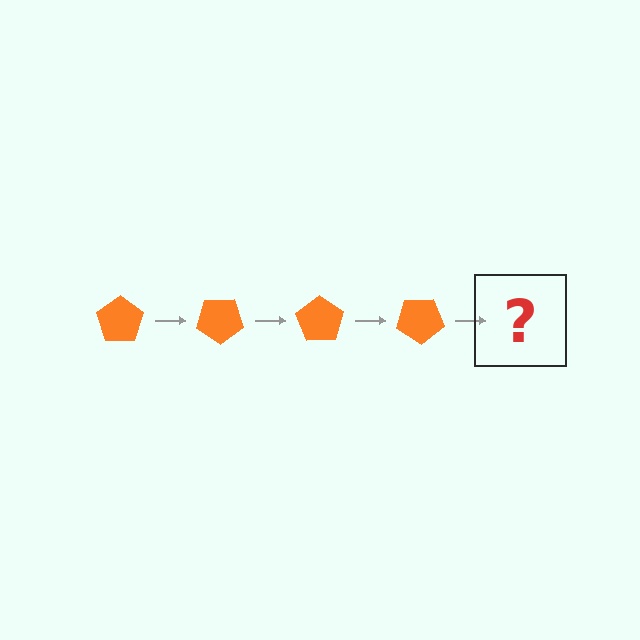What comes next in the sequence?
The next element should be an orange pentagon rotated 140 degrees.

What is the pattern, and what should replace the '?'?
The pattern is that the pentagon rotates 35 degrees each step. The '?' should be an orange pentagon rotated 140 degrees.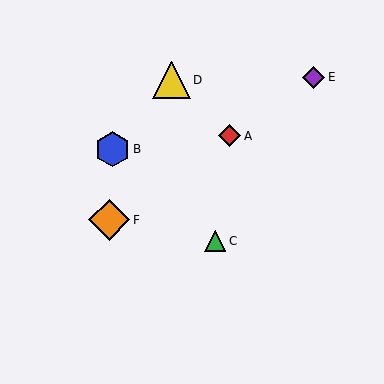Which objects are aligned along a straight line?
Objects A, E, F are aligned along a straight line.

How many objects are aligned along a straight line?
3 objects (A, E, F) are aligned along a straight line.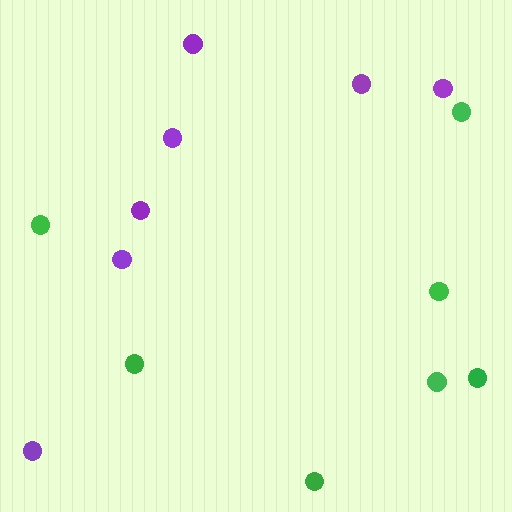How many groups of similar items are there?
There are 2 groups: one group of purple circles (7) and one group of green circles (7).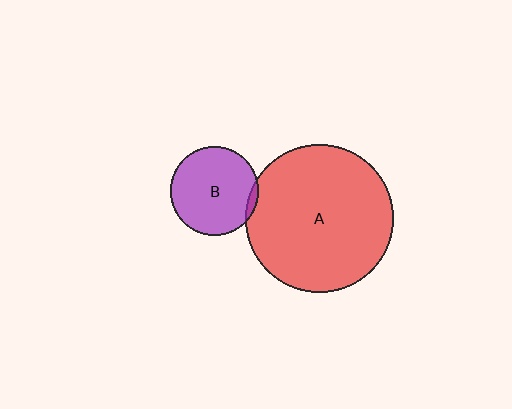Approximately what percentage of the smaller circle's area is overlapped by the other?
Approximately 5%.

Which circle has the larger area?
Circle A (red).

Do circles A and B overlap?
Yes.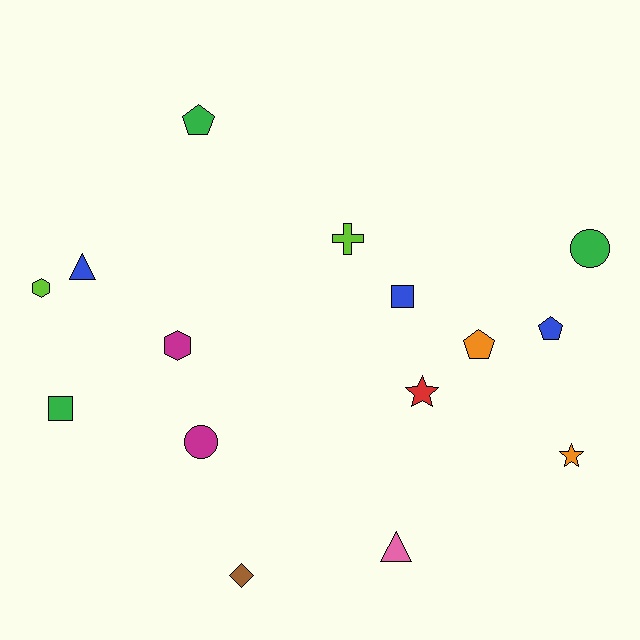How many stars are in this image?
There are 2 stars.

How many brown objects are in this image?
There is 1 brown object.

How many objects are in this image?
There are 15 objects.